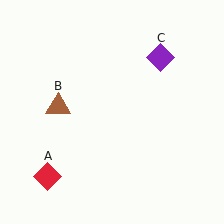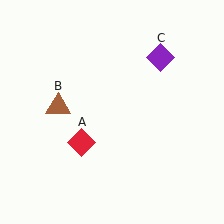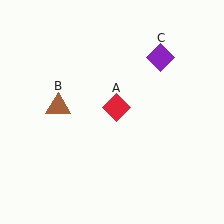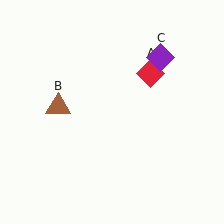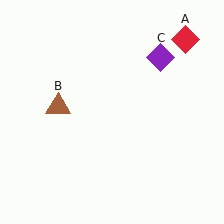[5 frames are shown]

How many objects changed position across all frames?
1 object changed position: red diamond (object A).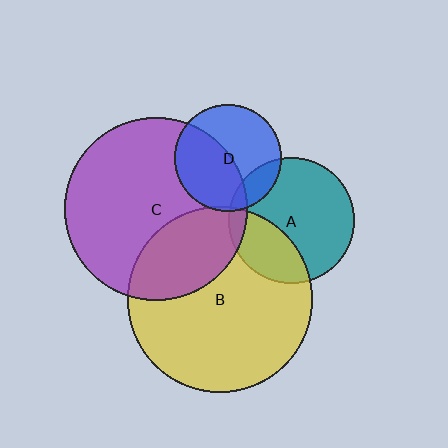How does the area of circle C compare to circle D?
Approximately 2.9 times.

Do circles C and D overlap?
Yes.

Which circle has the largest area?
Circle B (yellow).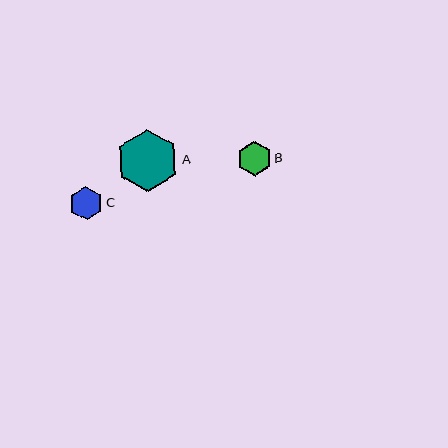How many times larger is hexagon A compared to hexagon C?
Hexagon A is approximately 1.9 times the size of hexagon C.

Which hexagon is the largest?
Hexagon A is the largest with a size of approximately 62 pixels.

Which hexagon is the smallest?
Hexagon C is the smallest with a size of approximately 33 pixels.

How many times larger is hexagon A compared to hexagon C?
Hexagon A is approximately 1.9 times the size of hexagon C.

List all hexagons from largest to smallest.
From largest to smallest: A, B, C.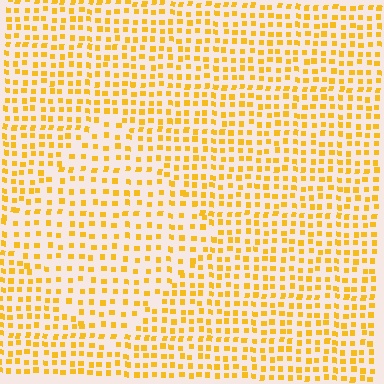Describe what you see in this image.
The image contains small yellow elements arranged at two different densities. A diamond-shaped region is visible where the elements are less densely packed than the surrounding area.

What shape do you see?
I see a diamond.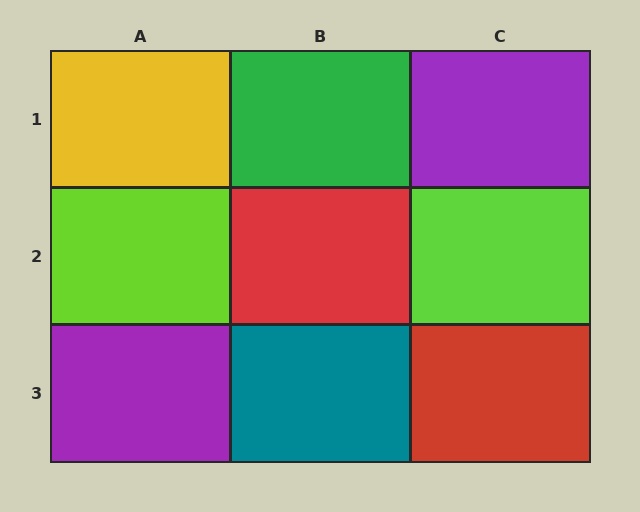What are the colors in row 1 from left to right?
Yellow, green, purple.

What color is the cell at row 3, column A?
Purple.